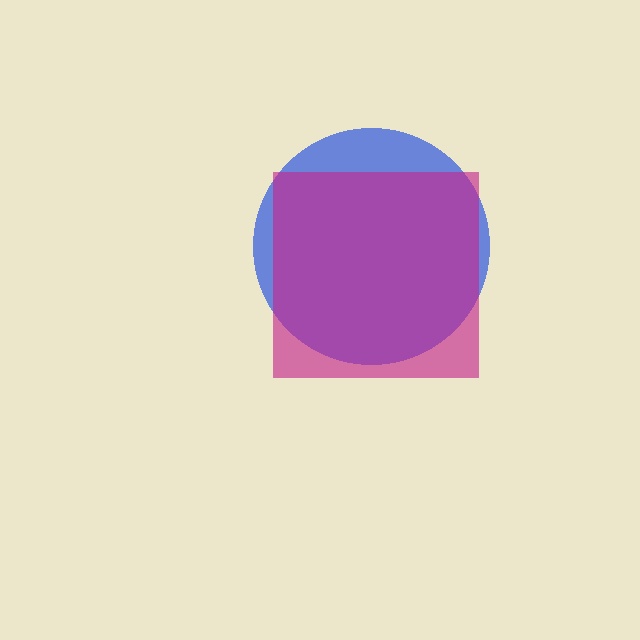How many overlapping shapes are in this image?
There are 2 overlapping shapes in the image.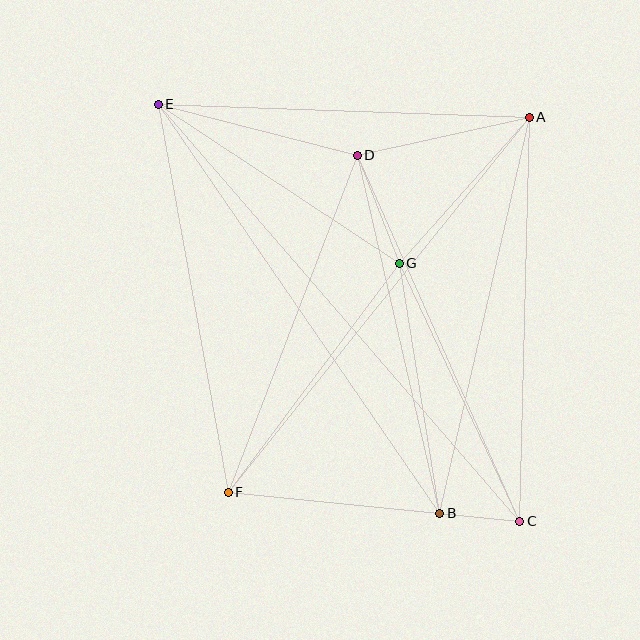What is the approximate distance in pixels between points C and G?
The distance between C and G is approximately 285 pixels.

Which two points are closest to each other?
Points B and C are closest to each other.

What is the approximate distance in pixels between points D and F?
The distance between D and F is approximately 361 pixels.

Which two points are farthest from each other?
Points C and E are farthest from each other.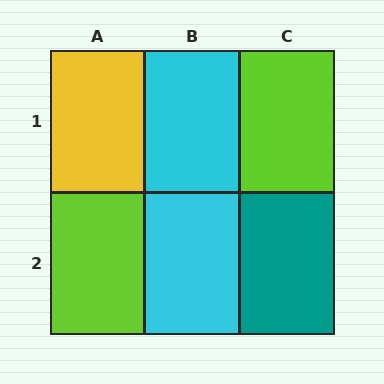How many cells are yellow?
1 cell is yellow.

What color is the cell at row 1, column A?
Yellow.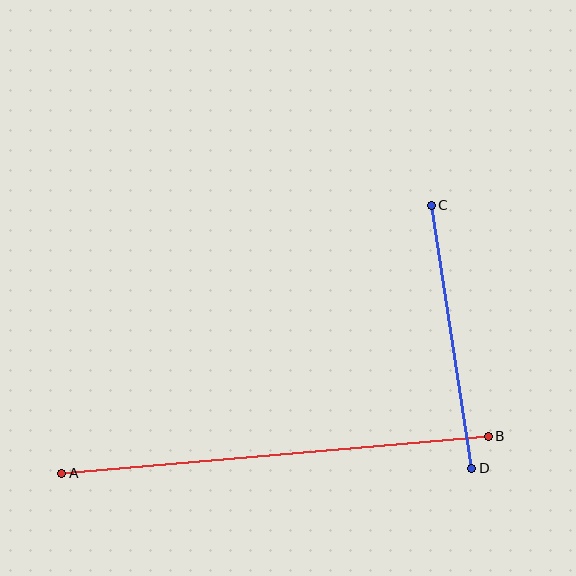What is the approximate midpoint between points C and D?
The midpoint is at approximately (451, 337) pixels.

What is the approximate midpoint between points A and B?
The midpoint is at approximately (275, 455) pixels.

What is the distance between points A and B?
The distance is approximately 428 pixels.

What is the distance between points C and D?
The distance is approximately 266 pixels.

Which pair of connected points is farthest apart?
Points A and B are farthest apart.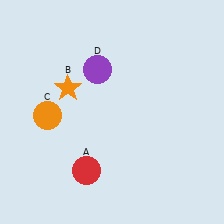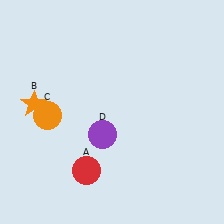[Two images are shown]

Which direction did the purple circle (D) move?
The purple circle (D) moved down.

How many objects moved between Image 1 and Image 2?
2 objects moved between the two images.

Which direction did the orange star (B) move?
The orange star (B) moved left.